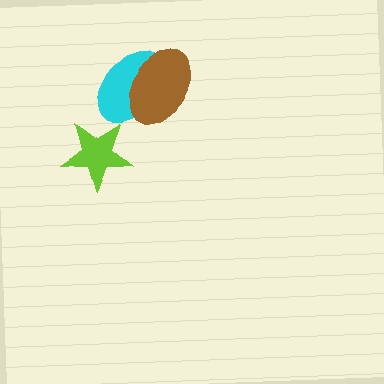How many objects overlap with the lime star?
0 objects overlap with the lime star.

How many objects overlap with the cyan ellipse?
1 object overlaps with the cyan ellipse.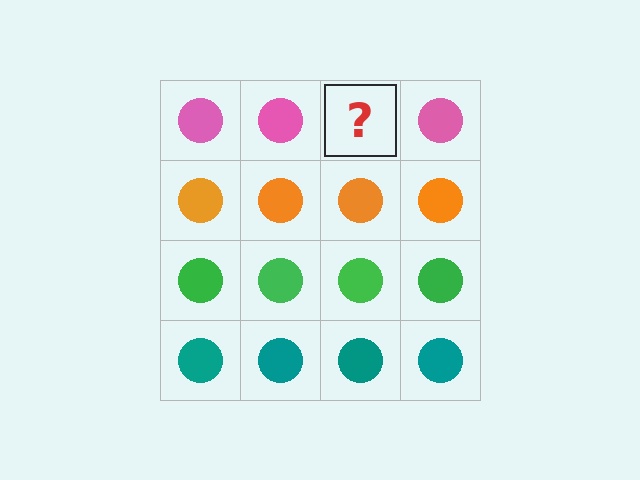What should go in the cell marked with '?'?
The missing cell should contain a pink circle.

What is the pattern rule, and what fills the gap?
The rule is that each row has a consistent color. The gap should be filled with a pink circle.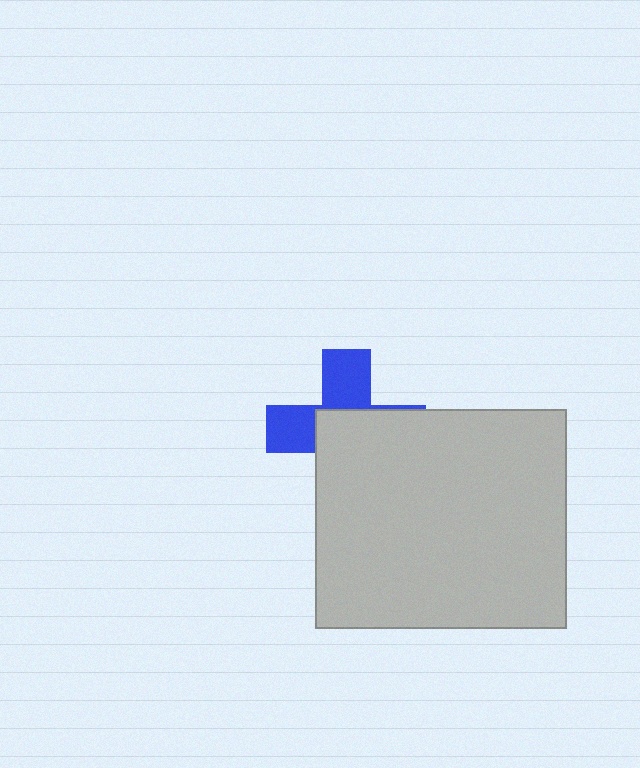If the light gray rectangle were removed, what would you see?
You would see the complete blue cross.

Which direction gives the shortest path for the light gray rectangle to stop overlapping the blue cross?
Moving toward the lower-right gives the shortest separation.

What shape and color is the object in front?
The object in front is a light gray rectangle.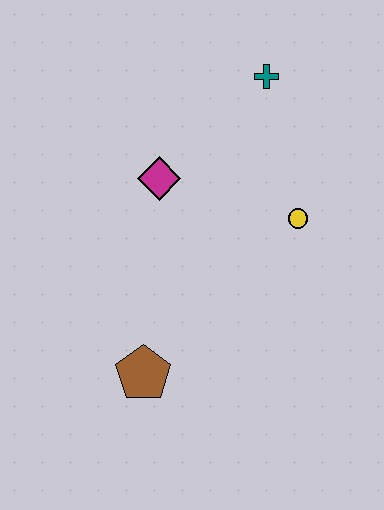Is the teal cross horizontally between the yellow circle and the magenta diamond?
Yes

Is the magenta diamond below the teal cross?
Yes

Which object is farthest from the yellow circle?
The brown pentagon is farthest from the yellow circle.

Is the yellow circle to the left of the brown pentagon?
No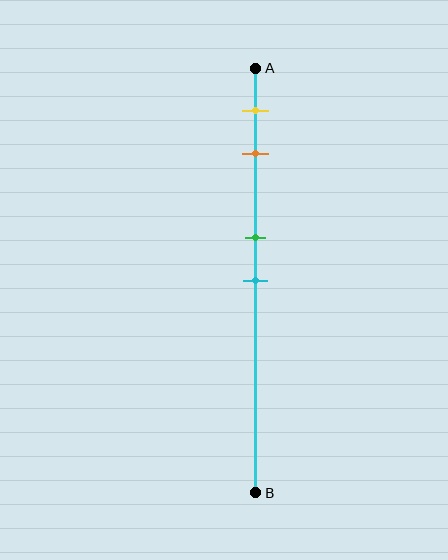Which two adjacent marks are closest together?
The green and cyan marks are the closest adjacent pair.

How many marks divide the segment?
There are 4 marks dividing the segment.